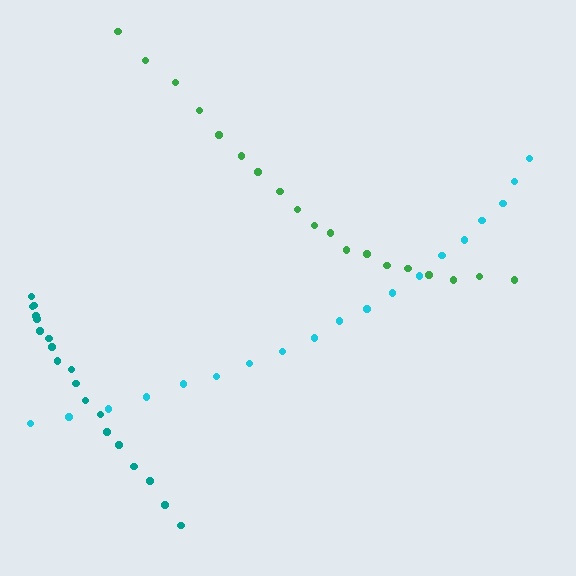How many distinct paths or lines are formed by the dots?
There are 3 distinct paths.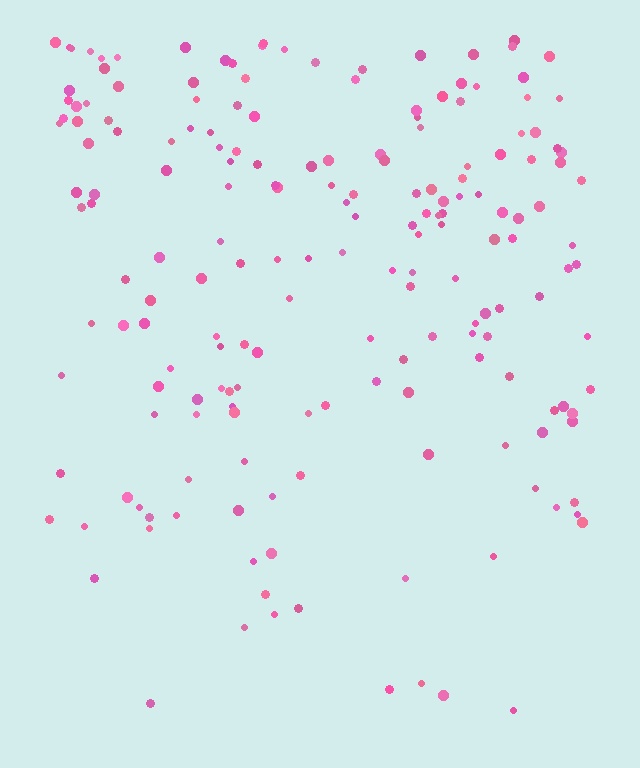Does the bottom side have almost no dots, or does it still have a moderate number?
Still a moderate number, just noticeably fewer than the top.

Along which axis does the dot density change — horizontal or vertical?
Vertical.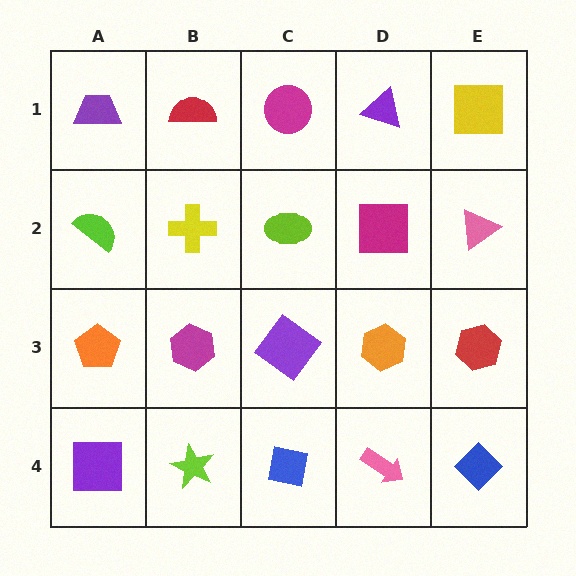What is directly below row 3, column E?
A blue diamond.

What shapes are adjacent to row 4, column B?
A magenta hexagon (row 3, column B), a purple square (row 4, column A), a blue square (row 4, column C).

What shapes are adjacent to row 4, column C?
A purple diamond (row 3, column C), a lime star (row 4, column B), a pink arrow (row 4, column D).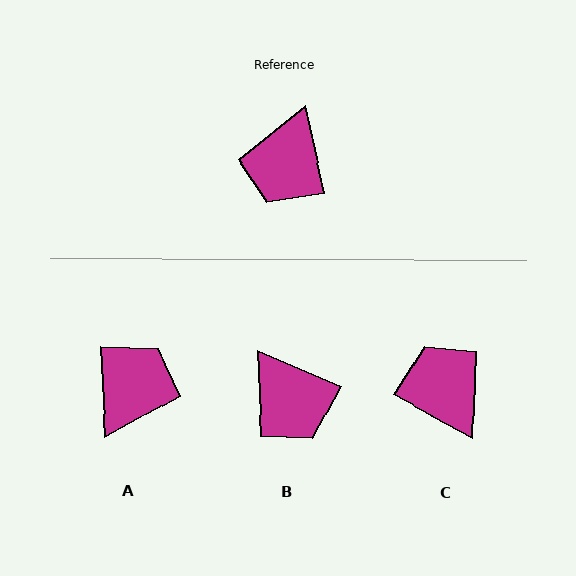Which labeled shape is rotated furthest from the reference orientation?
A, about 170 degrees away.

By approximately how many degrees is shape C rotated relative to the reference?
Approximately 131 degrees clockwise.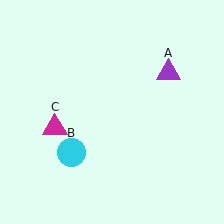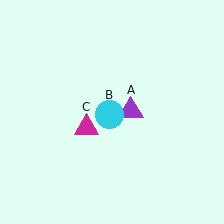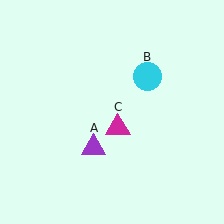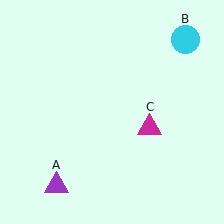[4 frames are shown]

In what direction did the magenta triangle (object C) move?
The magenta triangle (object C) moved right.